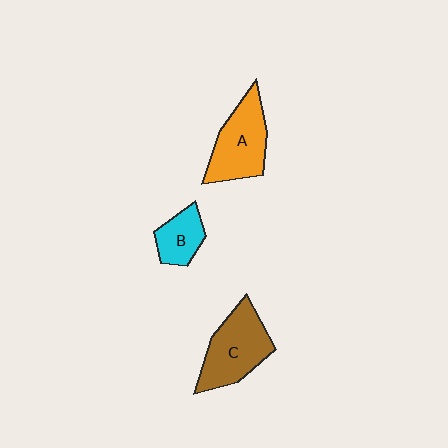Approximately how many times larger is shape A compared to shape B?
Approximately 1.8 times.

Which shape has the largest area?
Shape C (brown).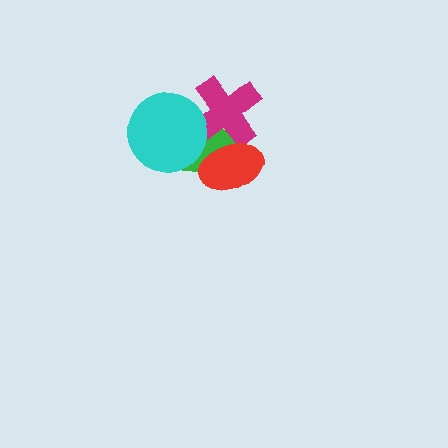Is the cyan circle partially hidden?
No, no other shape covers it.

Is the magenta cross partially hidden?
Yes, it is partially covered by another shape.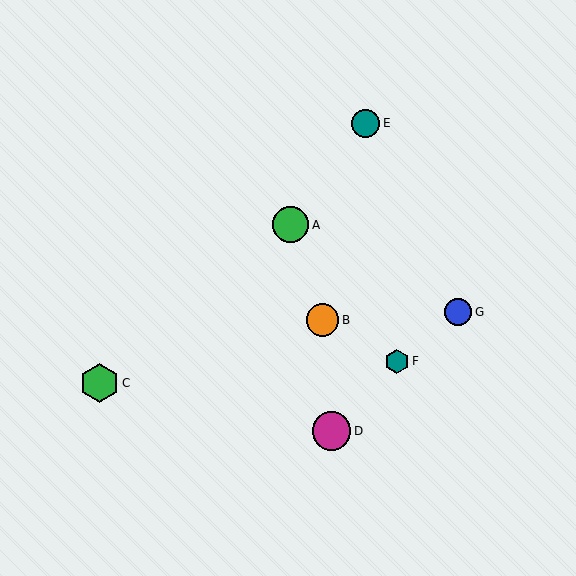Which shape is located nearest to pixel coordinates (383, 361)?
The teal hexagon (labeled F) at (397, 361) is nearest to that location.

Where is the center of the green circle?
The center of the green circle is at (291, 225).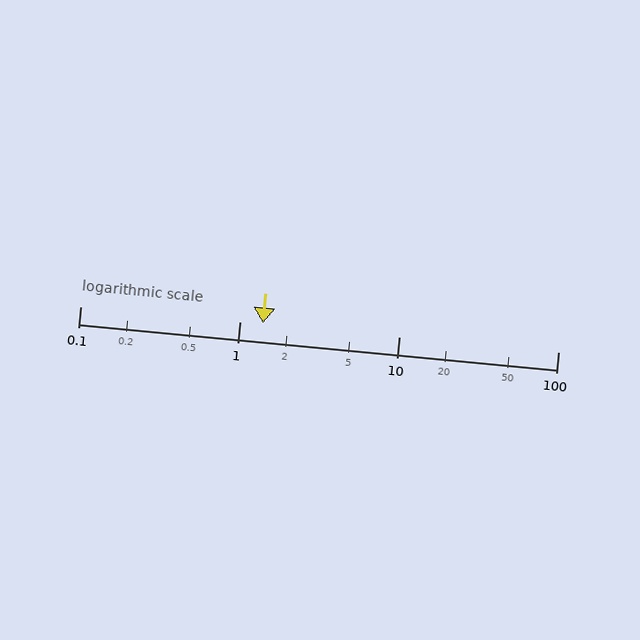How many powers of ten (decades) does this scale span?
The scale spans 3 decades, from 0.1 to 100.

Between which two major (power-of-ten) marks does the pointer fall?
The pointer is between 1 and 10.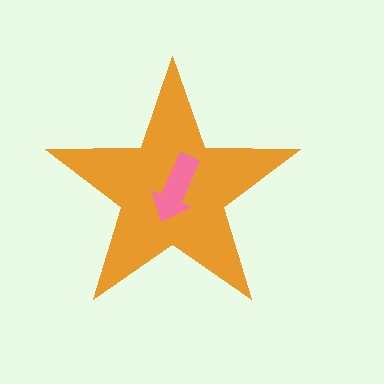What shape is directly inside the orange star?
The pink arrow.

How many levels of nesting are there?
2.